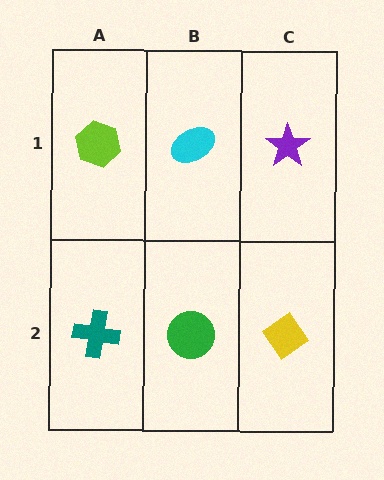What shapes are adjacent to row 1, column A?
A teal cross (row 2, column A), a cyan ellipse (row 1, column B).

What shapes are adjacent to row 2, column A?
A lime hexagon (row 1, column A), a green circle (row 2, column B).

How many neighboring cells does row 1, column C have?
2.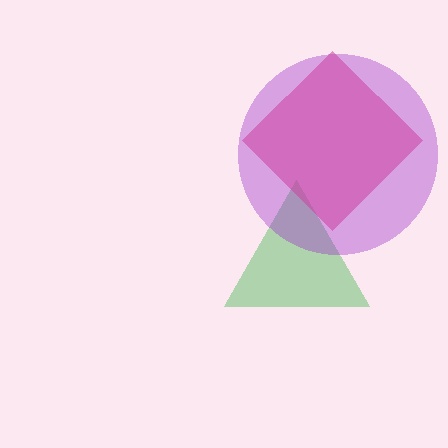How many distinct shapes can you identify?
There are 3 distinct shapes: a green triangle, a purple circle, a magenta diamond.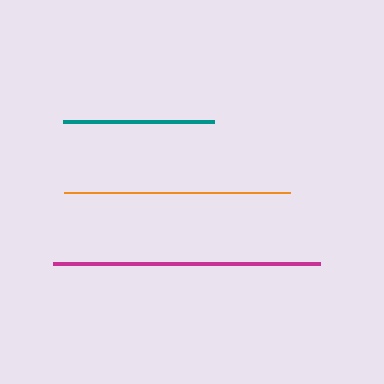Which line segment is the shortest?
The teal line is the shortest at approximately 150 pixels.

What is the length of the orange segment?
The orange segment is approximately 226 pixels long.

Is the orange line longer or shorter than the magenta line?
The magenta line is longer than the orange line.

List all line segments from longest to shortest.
From longest to shortest: magenta, orange, teal.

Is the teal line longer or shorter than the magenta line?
The magenta line is longer than the teal line.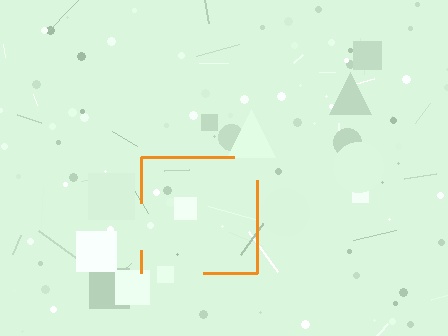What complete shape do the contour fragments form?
The contour fragments form a square.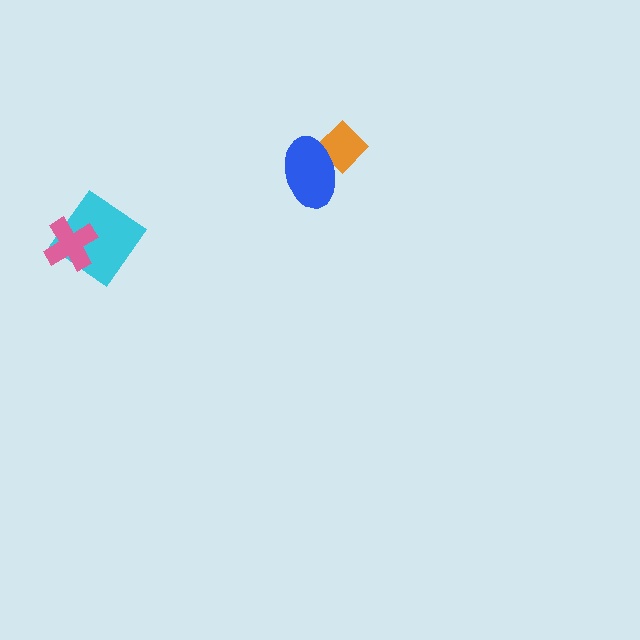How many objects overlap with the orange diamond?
1 object overlaps with the orange diamond.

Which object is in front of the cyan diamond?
The pink cross is in front of the cyan diamond.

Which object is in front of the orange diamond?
The blue ellipse is in front of the orange diamond.